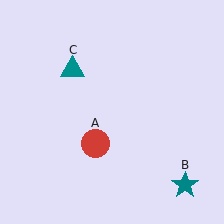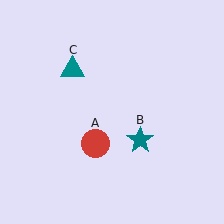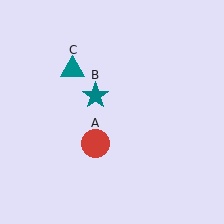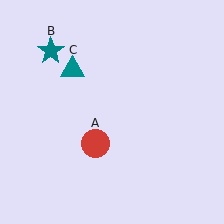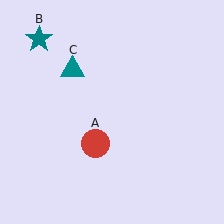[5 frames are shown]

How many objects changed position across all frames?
1 object changed position: teal star (object B).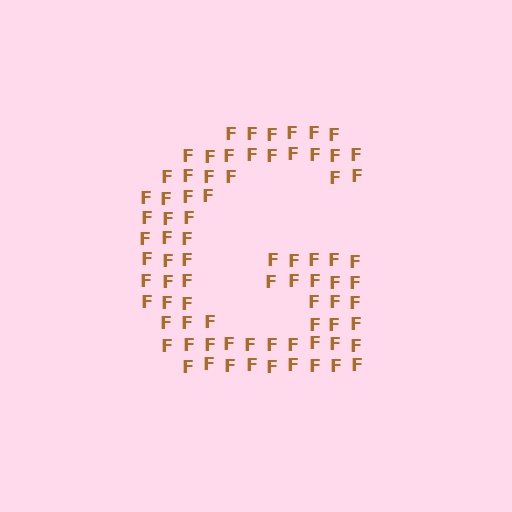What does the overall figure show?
The overall figure shows the letter G.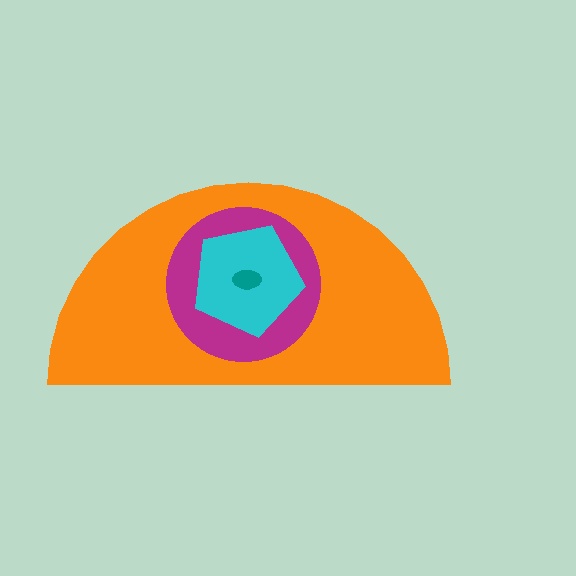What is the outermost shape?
The orange semicircle.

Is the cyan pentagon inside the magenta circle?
Yes.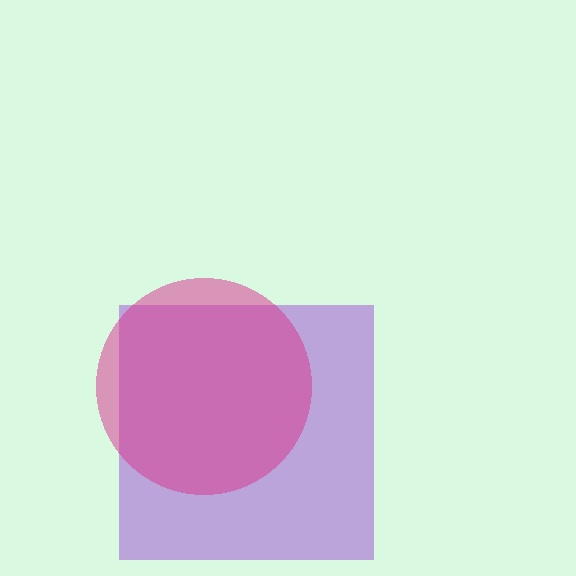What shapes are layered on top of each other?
The layered shapes are: a purple square, a magenta circle.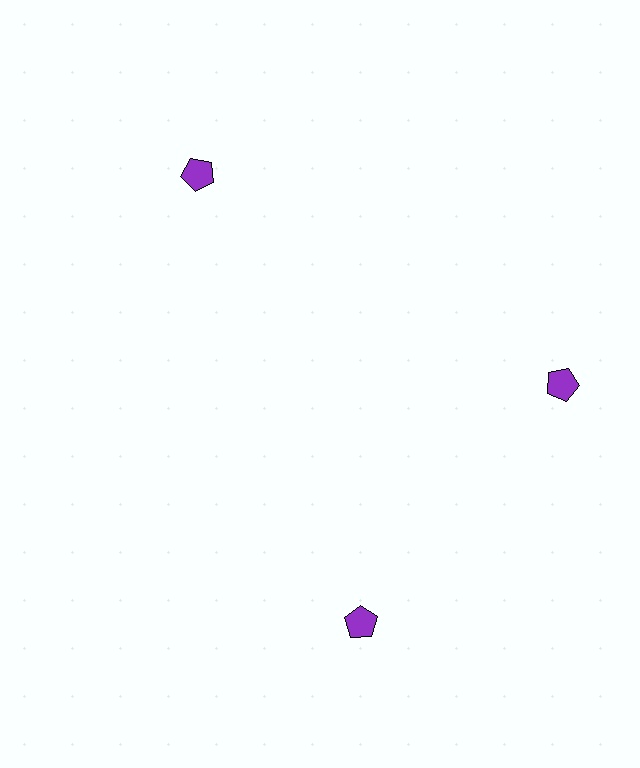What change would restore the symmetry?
The symmetry would be restored by rotating it back into even spacing with its neighbors so that all 3 pentagons sit at equal angles and equal distance from the center.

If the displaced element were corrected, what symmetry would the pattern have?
It would have 3-fold rotational symmetry — the pattern would map onto itself every 120 degrees.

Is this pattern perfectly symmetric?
No. The 3 purple pentagons are arranged in a ring, but one element near the 7 o'clock position is rotated out of alignment along the ring, breaking the 3-fold rotational symmetry.